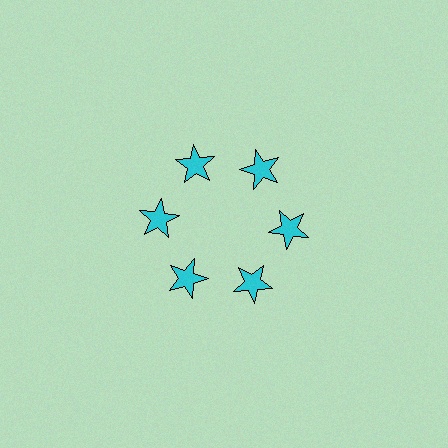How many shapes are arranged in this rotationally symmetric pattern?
There are 6 shapes, arranged in 6 groups of 1.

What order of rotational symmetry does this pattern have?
This pattern has 6-fold rotational symmetry.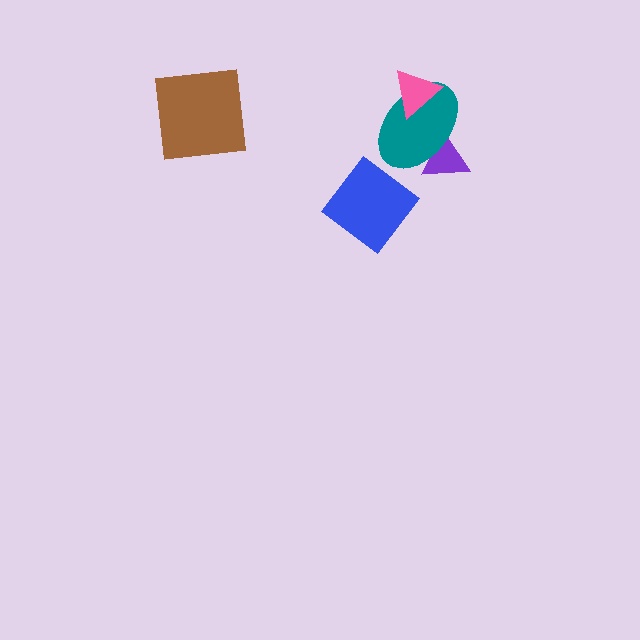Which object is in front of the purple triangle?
The teal ellipse is in front of the purple triangle.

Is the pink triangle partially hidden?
No, no other shape covers it.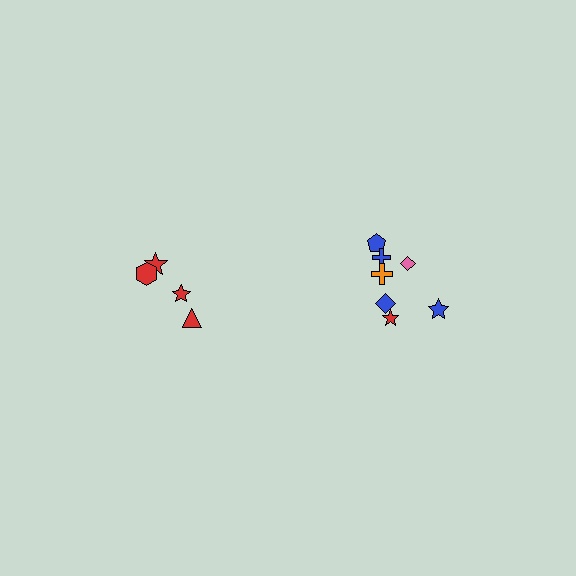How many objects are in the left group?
There are 4 objects.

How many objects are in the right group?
There are 7 objects.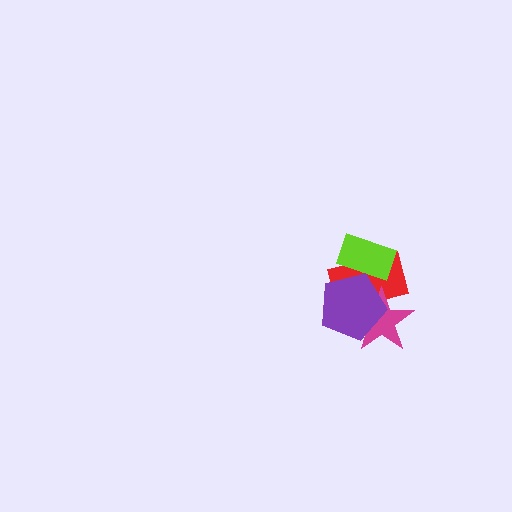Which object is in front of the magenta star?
The purple pentagon is in front of the magenta star.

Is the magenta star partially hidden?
Yes, it is partially covered by another shape.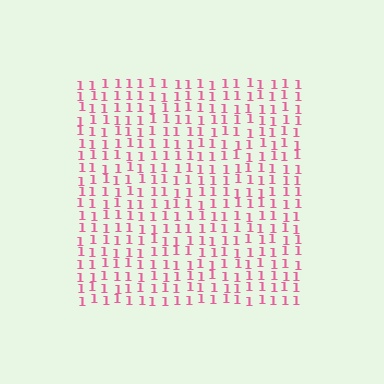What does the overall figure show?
The overall figure shows a square.